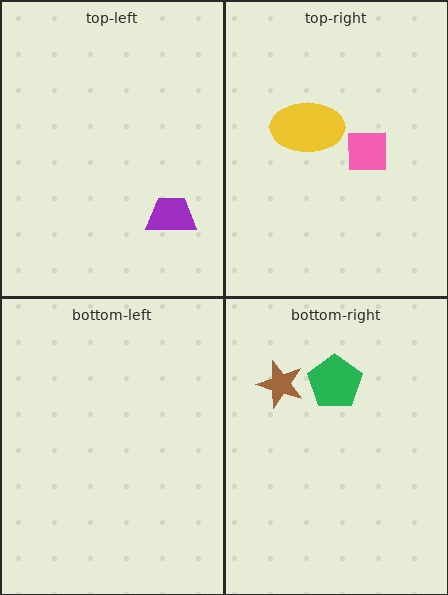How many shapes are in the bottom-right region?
2.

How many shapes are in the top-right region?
2.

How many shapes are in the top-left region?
1.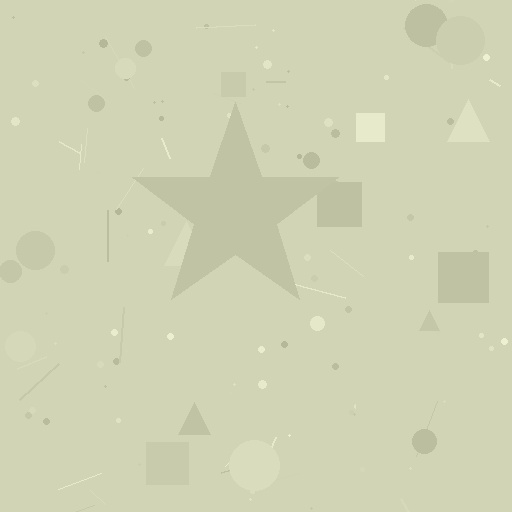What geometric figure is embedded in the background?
A star is embedded in the background.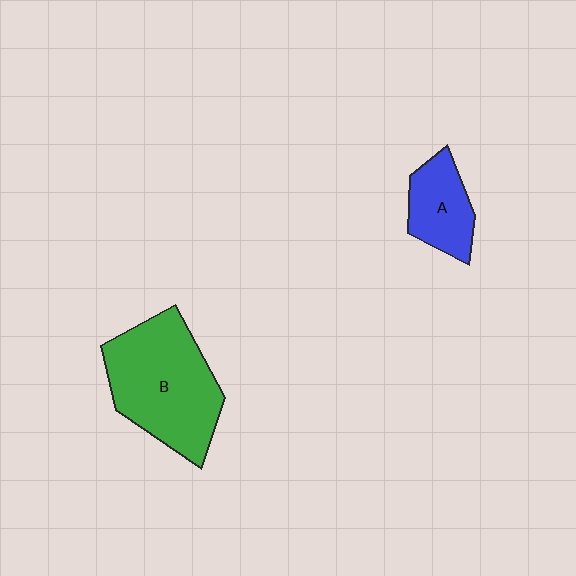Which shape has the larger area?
Shape B (green).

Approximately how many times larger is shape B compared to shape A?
Approximately 2.2 times.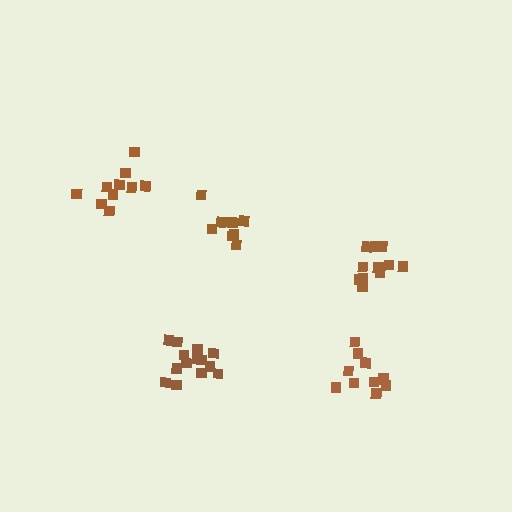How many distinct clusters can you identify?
There are 5 distinct clusters.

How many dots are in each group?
Group 1: 11 dots, Group 2: 14 dots, Group 3: 10 dots, Group 4: 9 dots, Group 5: 11 dots (55 total).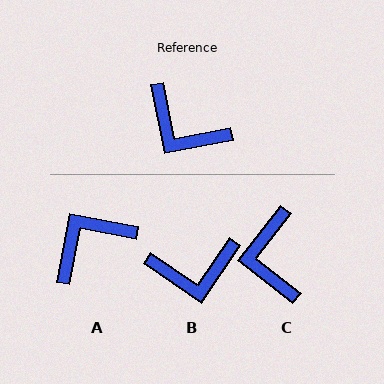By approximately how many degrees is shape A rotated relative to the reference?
Approximately 112 degrees clockwise.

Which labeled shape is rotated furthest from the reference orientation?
A, about 112 degrees away.